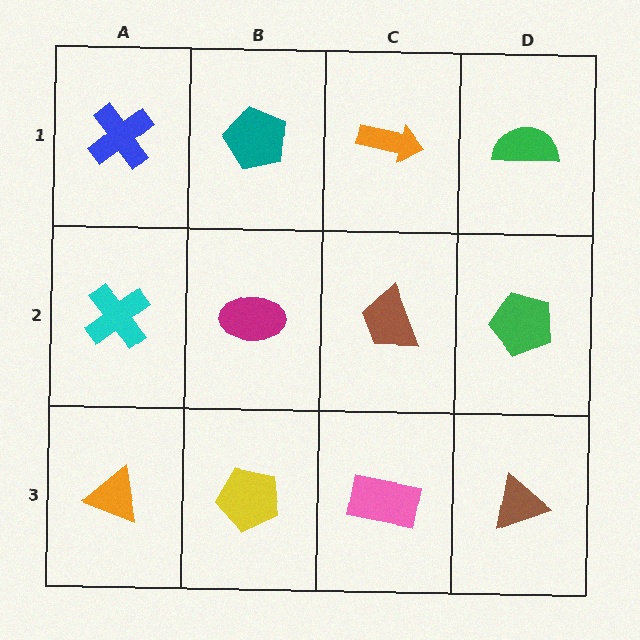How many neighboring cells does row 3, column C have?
3.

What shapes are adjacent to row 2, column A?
A blue cross (row 1, column A), an orange triangle (row 3, column A), a magenta ellipse (row 2, column B).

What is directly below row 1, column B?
A magenta ellipse.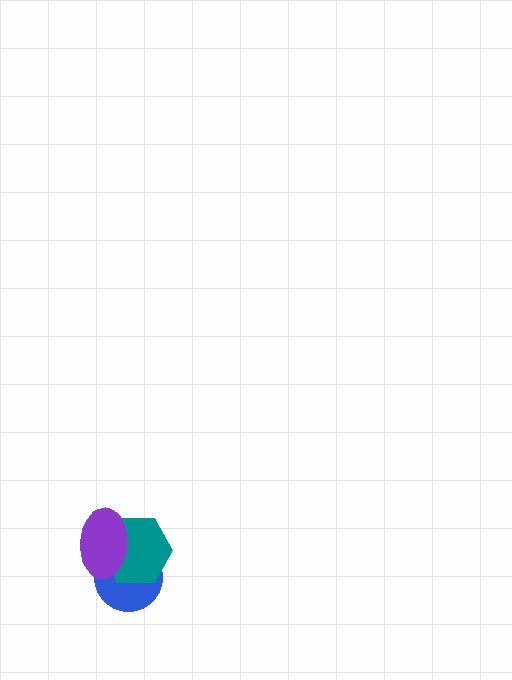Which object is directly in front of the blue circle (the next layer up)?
The teal hexagon is directly in front of the blue circle.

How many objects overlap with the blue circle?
2 objects overlap with the blue circle.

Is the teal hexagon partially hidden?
Yes, it is partially covered by another shape.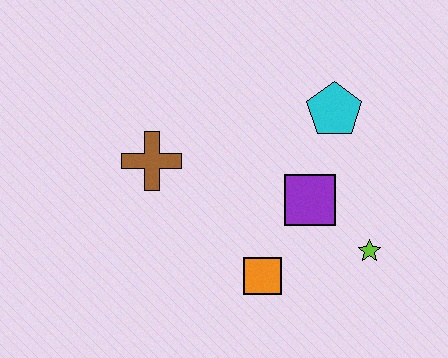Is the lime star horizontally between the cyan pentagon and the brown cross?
No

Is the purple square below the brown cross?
Yes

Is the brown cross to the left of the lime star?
Yes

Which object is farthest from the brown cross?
The lime star is farthest from the brown cross.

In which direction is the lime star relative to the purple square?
The lime star is to the right of the purple square.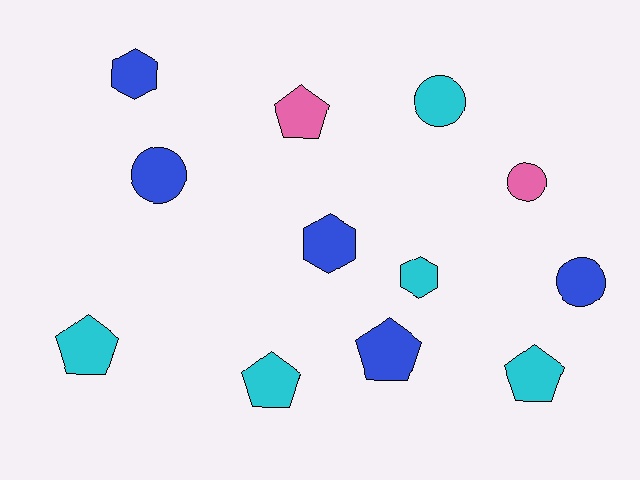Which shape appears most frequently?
Pentagon, with 5 objects.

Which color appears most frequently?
Cyan, with 5 objects.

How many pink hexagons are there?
There are no pink hexagons.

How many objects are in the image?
There are 12 objects.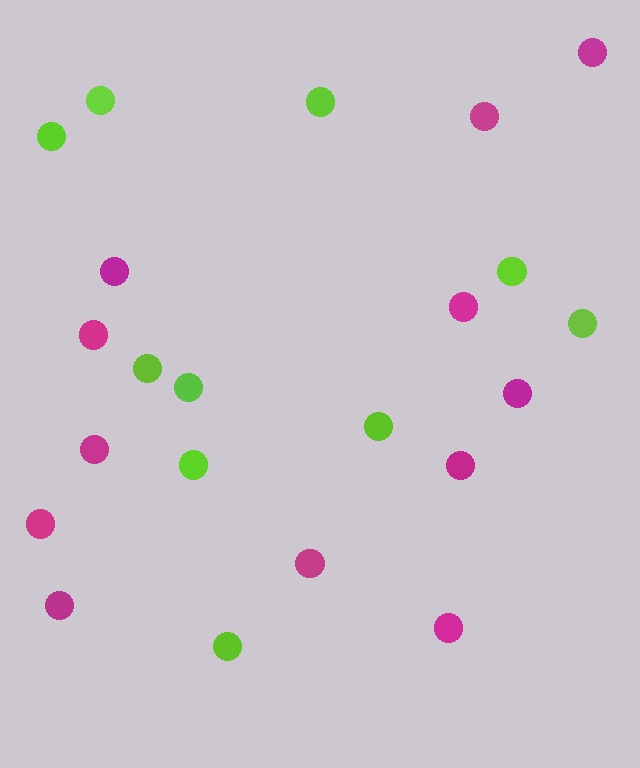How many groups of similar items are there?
There are 2 groups: one group of magenta circles (12) and one group of lime circles (10).